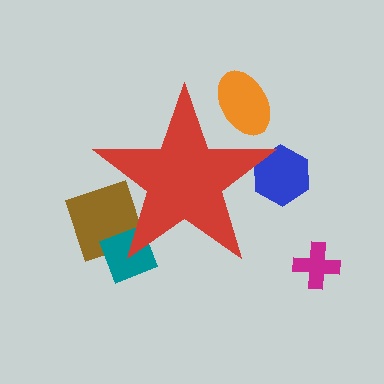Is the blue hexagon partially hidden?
Yes, the blue hexagon is partially hidden behind the red star.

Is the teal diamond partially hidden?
Yes, the teal diamond is partially hidden behind the red star.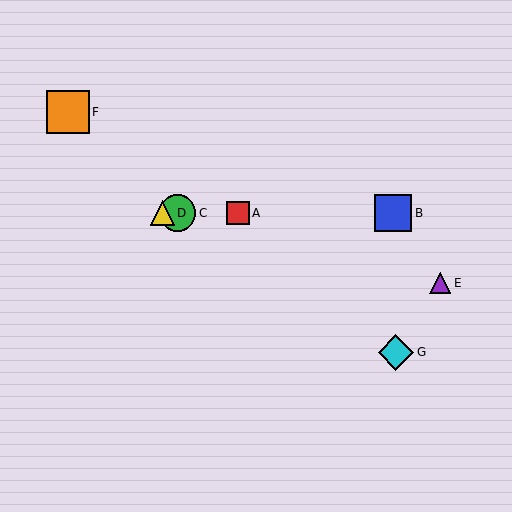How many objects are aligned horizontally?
4 objects (A, B, C, D) are aligned horizontally.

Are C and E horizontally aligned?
No, C is at y≈213 and E is at y≈283.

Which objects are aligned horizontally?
Objects A, B, C, D are aligned horizontally.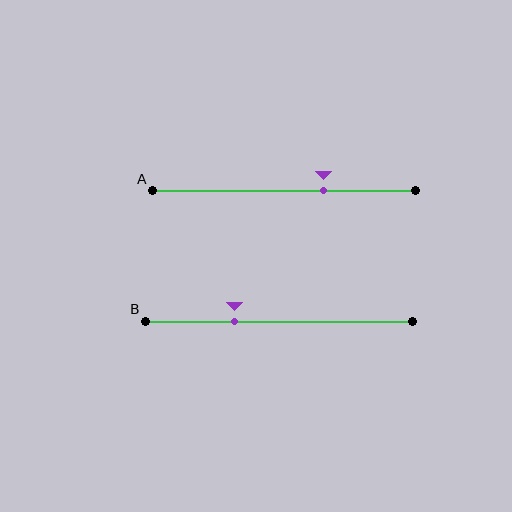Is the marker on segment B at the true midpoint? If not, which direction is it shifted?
No, the marker on segment B is shifted to the left by about 17% of the segment length.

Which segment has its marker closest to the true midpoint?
Segment A has its marker closest to the true midpoint.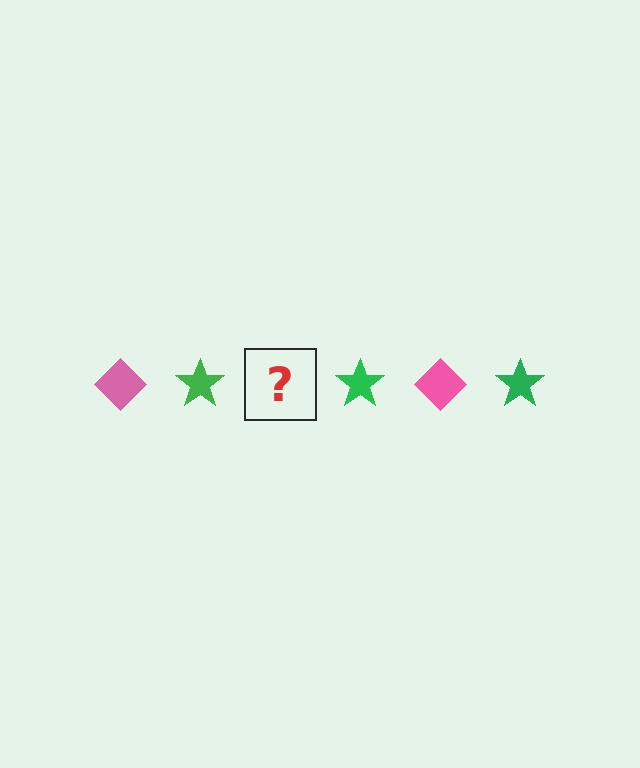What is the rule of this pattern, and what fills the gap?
The rule is that the pattern alternates between pink diamond and green star. The gap should be filled with a pink diamond.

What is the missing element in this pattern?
The missing element is a pink diamond.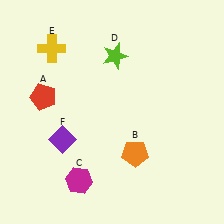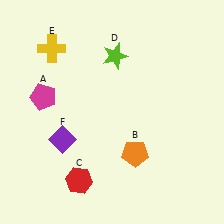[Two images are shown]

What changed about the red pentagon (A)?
In Image 1, A is red. In Image 2, it changed to magenta.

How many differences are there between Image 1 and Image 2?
There are 2 differences between the two images.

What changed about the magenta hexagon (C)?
In Image 1, C is magenta. In Image 2, it changed to red.